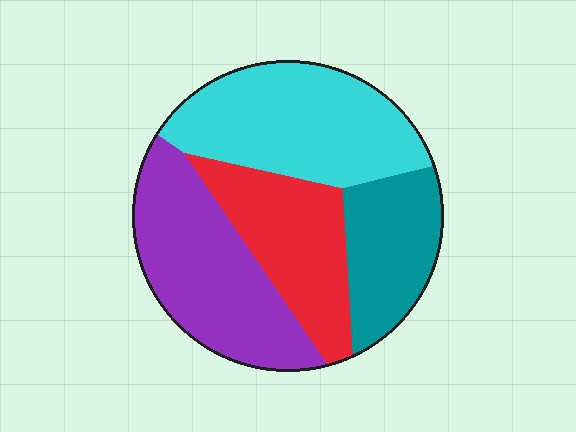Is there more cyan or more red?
Cyan.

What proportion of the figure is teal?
Teal takes up about one sixth (1/6) of the figure.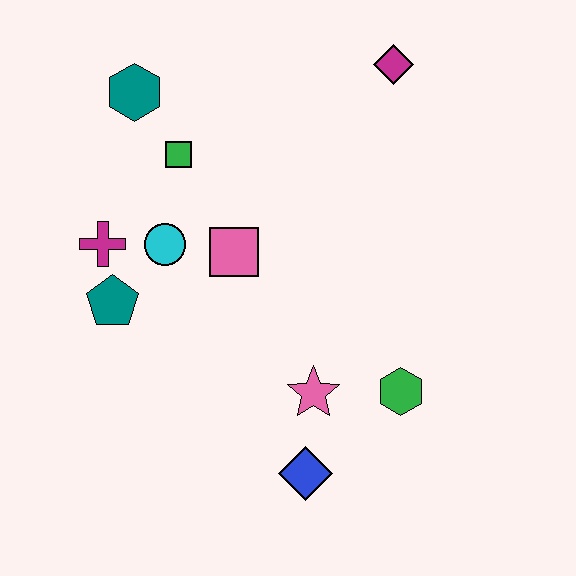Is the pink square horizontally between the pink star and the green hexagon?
No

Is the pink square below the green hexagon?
No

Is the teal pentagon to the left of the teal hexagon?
Yes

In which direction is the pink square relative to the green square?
The pink square is below the green square.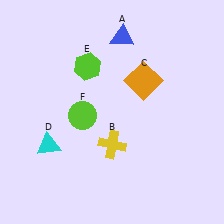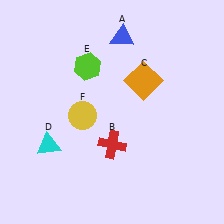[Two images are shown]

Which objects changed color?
B changed from yellow to red. F changed from lime to yellow.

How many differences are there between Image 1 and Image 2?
There are 2 differences between the two images.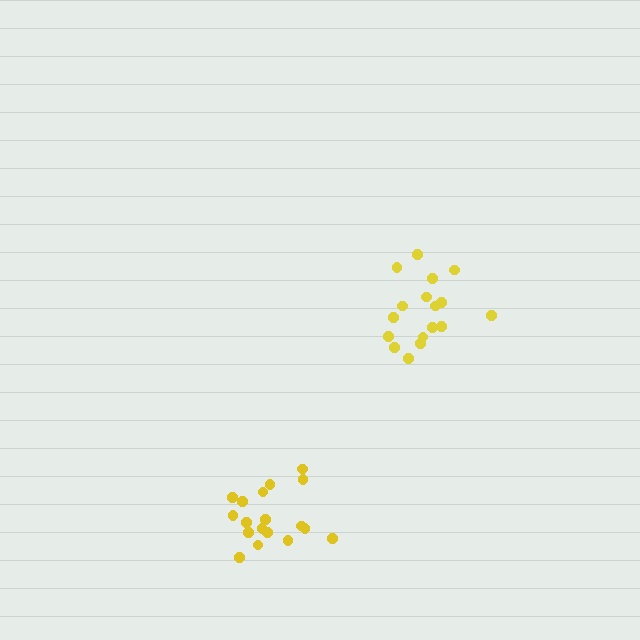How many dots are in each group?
Group 1: 17 dots, Group 2: 18 dots (35 total).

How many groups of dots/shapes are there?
There are 2 groups.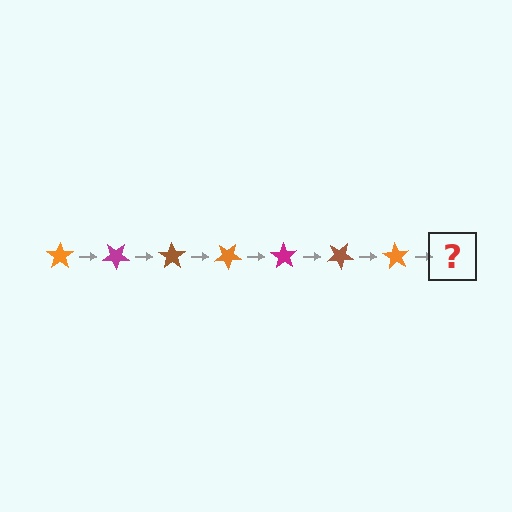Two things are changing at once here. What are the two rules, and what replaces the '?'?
The two rules are that it rotates 35 degrees each step and the color cycles through orange, magenta, and brown. The '?' should be a magenta star, rotated 245 degrees from the start.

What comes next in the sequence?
The next element should be a magenta star, rotated 245 degrees from the start.